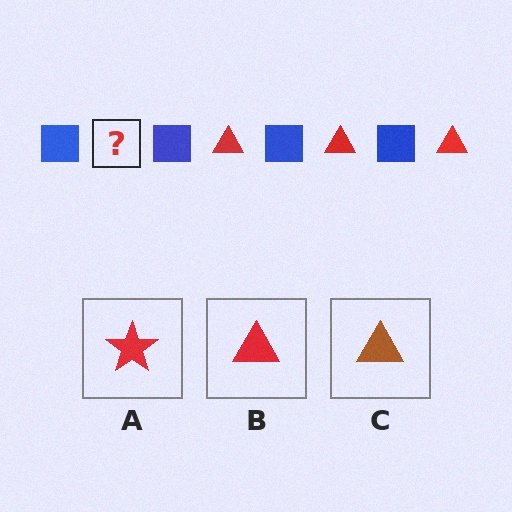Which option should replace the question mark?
Option B.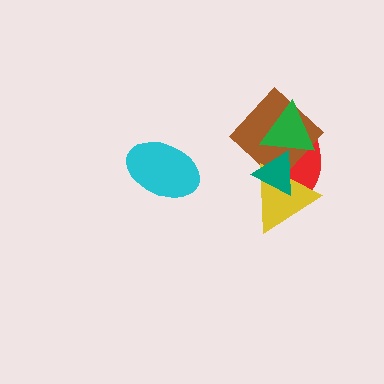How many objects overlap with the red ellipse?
4 objects overlap with the red ellipse.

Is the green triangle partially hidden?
Yes, it is partially covered by another shape.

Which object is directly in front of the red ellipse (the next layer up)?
The brown diamond is directly in front of the red ellipse.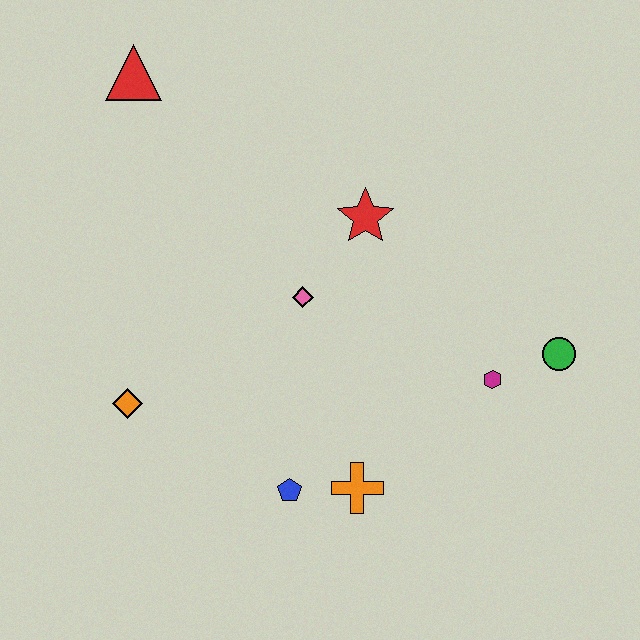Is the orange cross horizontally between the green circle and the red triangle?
Yes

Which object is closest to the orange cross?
The blue pentagon is closest to the orange cross.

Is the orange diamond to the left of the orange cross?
Yes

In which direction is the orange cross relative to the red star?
The orange cross is below the red star.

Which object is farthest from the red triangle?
The green circle is farthest from the red triangle.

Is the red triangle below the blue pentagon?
No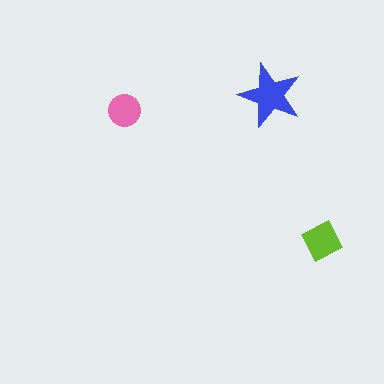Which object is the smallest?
The pink circle.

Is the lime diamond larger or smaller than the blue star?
Smaller.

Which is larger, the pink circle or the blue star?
The blue star.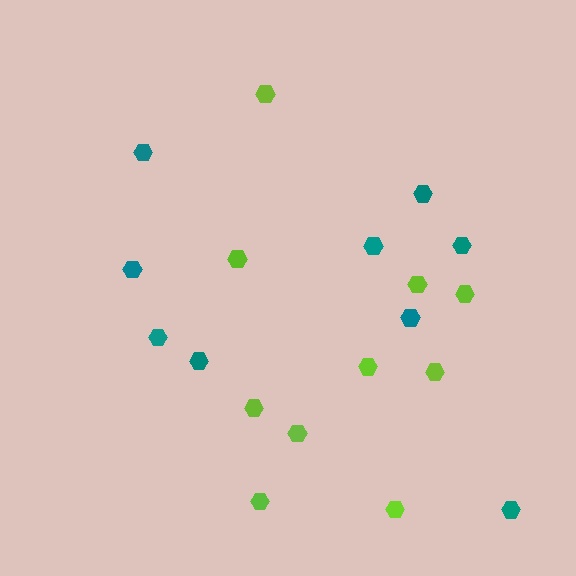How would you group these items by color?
There are 2 groups: one group of teal hexagons (9) and one group of lime hexagons (10).